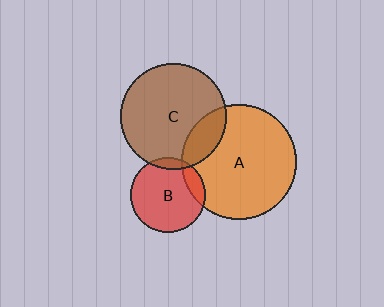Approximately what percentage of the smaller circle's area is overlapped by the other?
Approximately 10%.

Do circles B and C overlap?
Yes.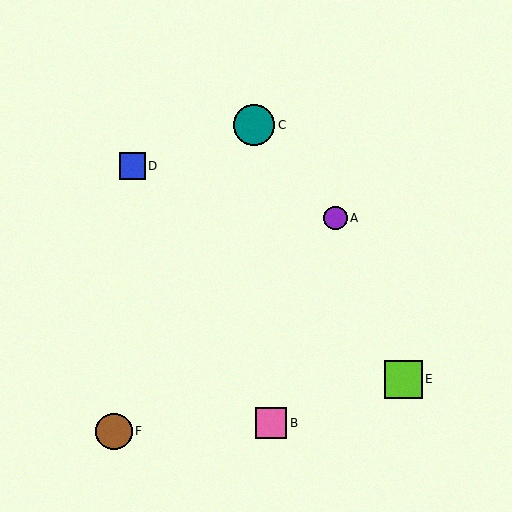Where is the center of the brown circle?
The center of the brown circle is at (114, 431).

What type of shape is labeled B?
Shape B is a pink square.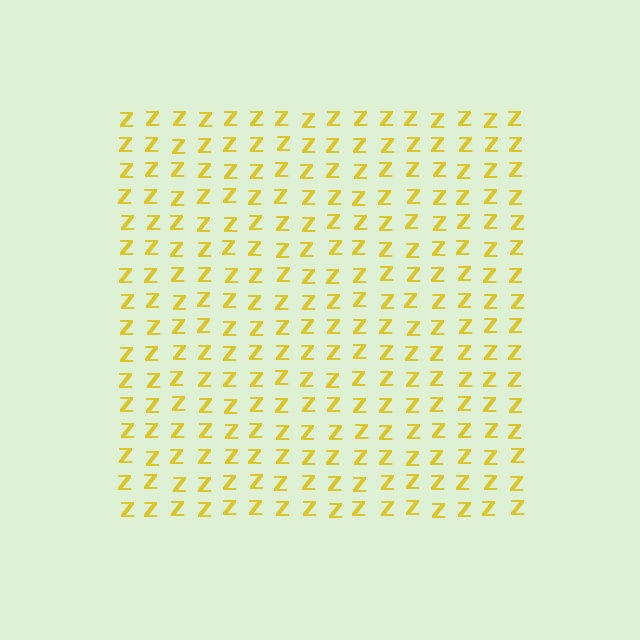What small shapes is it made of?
It is made of small letter Z's.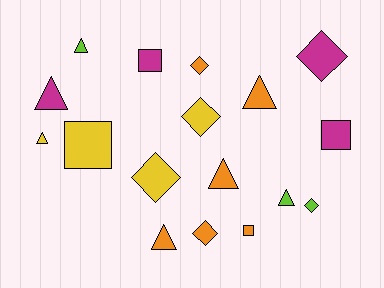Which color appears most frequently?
Orange, with 6 objects.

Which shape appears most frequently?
Triangle, with 7 objects.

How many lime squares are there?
There are no lime squares.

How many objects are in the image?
There are 17 objects.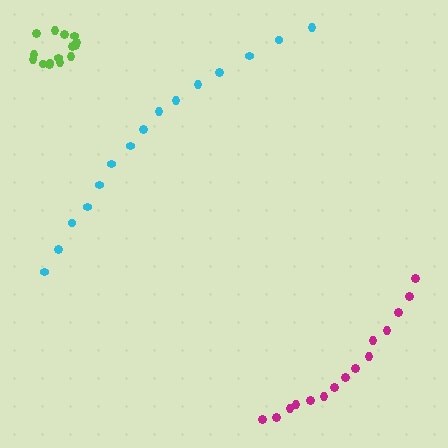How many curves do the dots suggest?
There are 3 distinct paths.